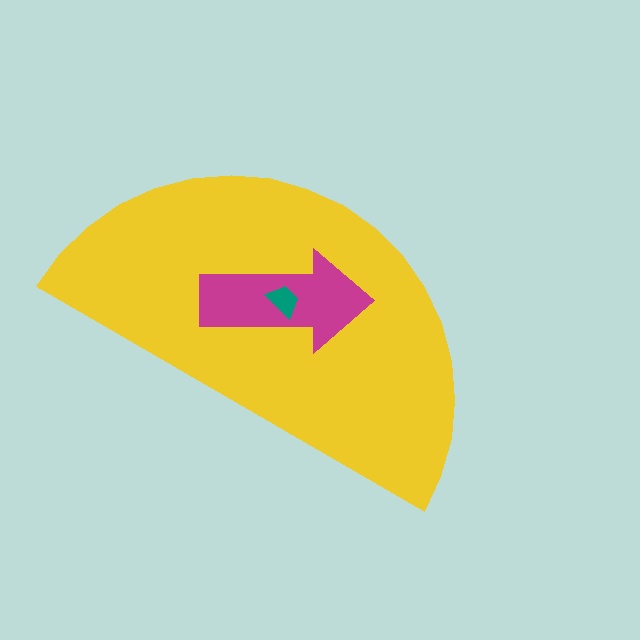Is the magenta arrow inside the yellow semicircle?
Yes.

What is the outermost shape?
The yellow semicircle.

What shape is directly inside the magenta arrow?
The teal trapezoid.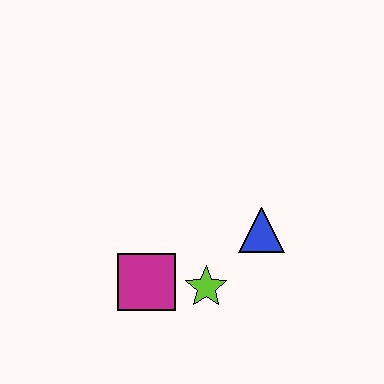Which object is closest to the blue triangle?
The lime star is closest to the blue triangle.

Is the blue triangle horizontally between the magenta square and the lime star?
No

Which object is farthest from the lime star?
The blue triangle is farthest from the lime star.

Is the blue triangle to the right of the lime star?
Yes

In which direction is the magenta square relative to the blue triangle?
The magenta square is to the left of the blue triangle.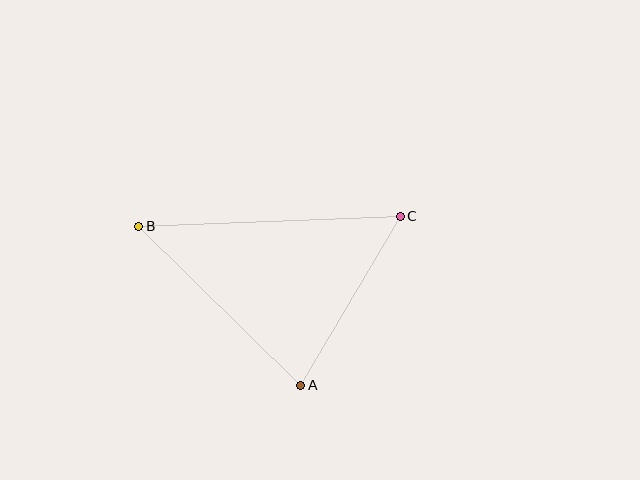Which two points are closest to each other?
Points A and C are closest to each other.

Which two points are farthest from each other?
Points B and C are farthest from each other.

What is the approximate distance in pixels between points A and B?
The distance between A and B is approximately 227 pixels.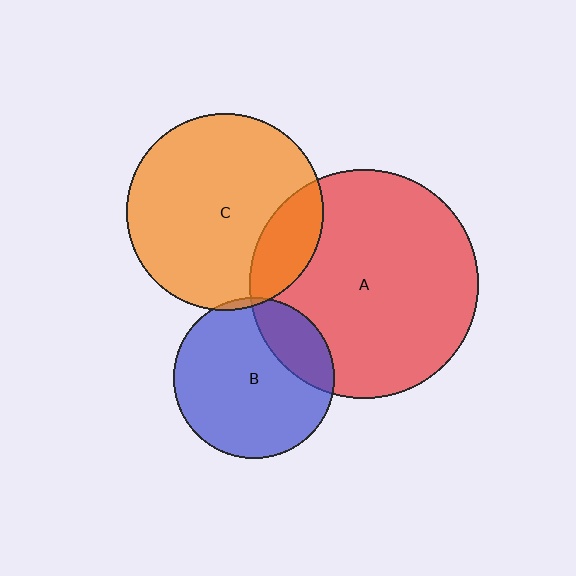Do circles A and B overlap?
Yes.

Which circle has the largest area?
Circle A (red).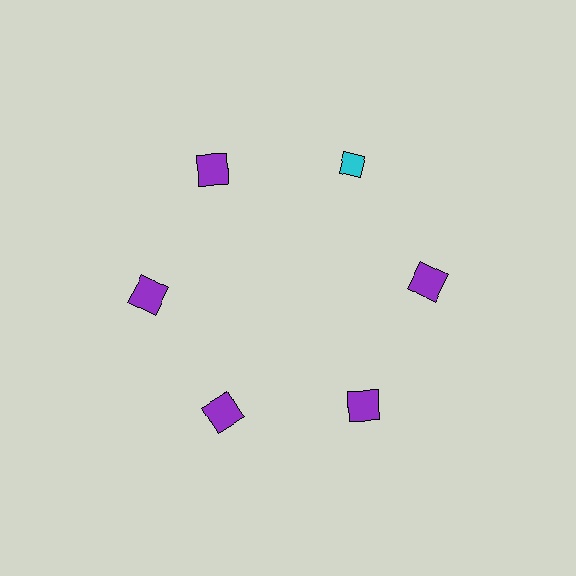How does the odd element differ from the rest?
It differs in both color (cyan instead of purple) and shape (diamond instead of square).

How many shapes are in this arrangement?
There are 6 shapes arranged in a ring pattern.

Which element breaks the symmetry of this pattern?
The cyan diamond at roughly the 1 o'clock position breaks the symmetry. All other shapes are purple squares.